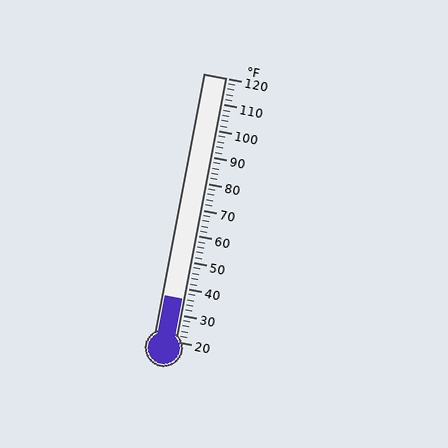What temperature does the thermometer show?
The thermometer shows approximately 36°F.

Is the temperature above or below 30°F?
The temperature is above 30°F.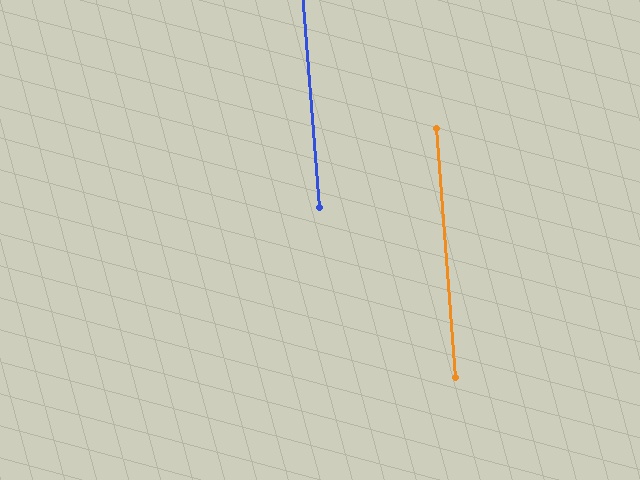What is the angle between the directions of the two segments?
Approximately 0 degrees.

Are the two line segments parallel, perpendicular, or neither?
Parallel — their directions differ by only 0.4°.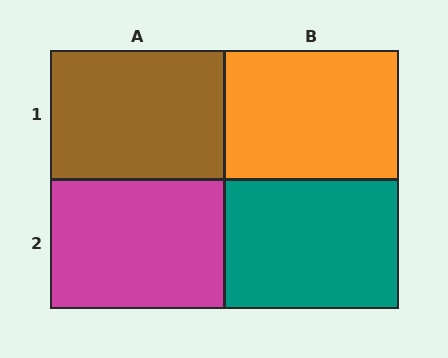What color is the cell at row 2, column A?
Magenta.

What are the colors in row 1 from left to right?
Brown, orange.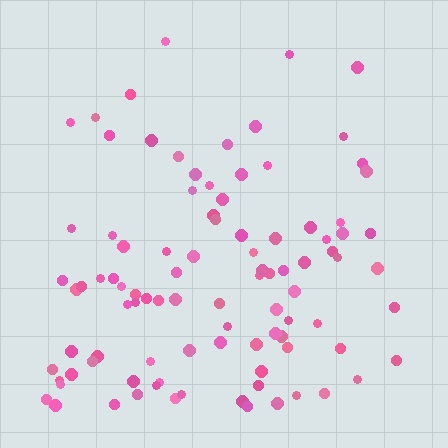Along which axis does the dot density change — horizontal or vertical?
Vertical.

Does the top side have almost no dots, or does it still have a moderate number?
Still a moderate number, just noticeably fewer than the bottom.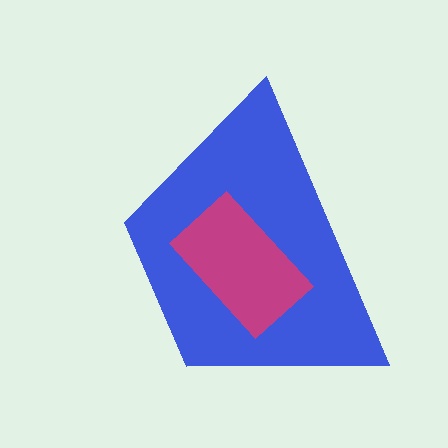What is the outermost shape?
The blue trapezoid.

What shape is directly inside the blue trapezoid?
The magenta rectangle.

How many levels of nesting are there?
2.